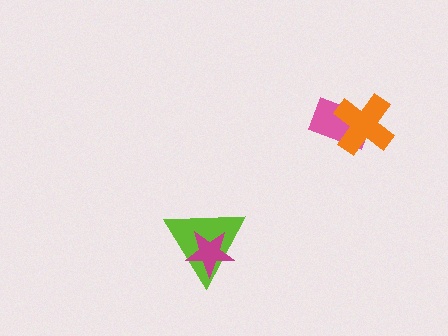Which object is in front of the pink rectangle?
The orange cross is in front of the pink rectangle.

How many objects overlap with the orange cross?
1 object overlaps with the orange cross.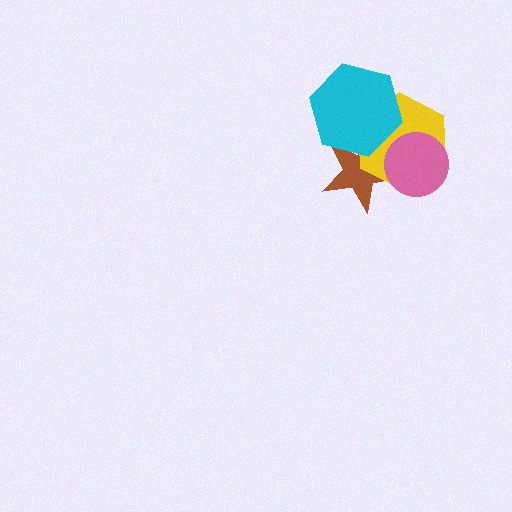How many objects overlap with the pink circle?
2 objects overlap with the pink circle.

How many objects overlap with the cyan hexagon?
2 objects overlap with the cyan hexagon.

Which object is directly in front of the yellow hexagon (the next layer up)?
The pink circle is directly in front of the yellow hexagon.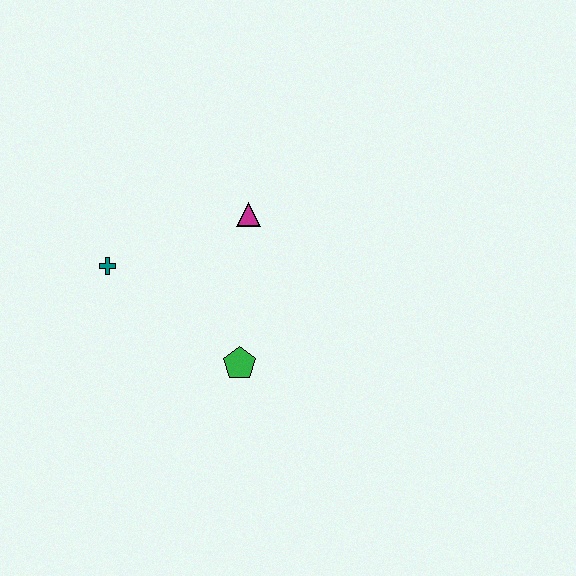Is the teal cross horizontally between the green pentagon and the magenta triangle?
No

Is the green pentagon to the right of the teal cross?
Yes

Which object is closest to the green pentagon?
The magenta triangle is closest to the green pentagon.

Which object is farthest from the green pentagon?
The teal cross is farthest from the green pentagon.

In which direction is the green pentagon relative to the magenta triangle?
The green pentagon is below the magenta triangle.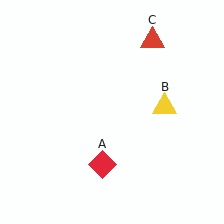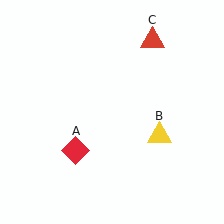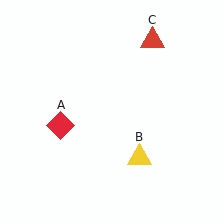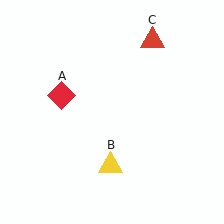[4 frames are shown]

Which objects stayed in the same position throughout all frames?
Red triangle (object C) remained stationary.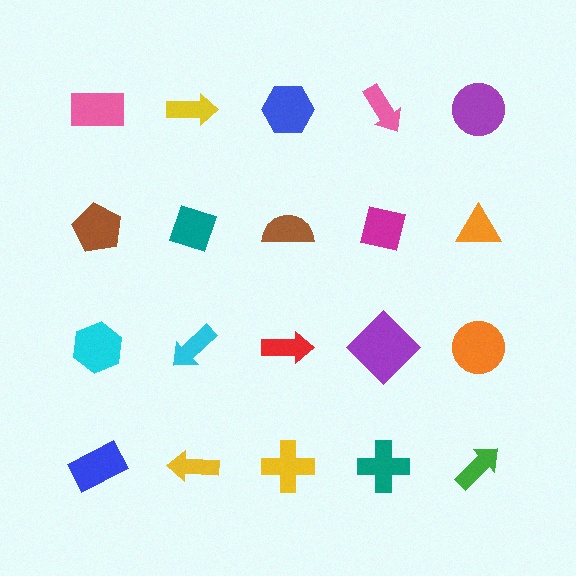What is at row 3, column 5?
An orange circle.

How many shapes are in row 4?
5 shapes.